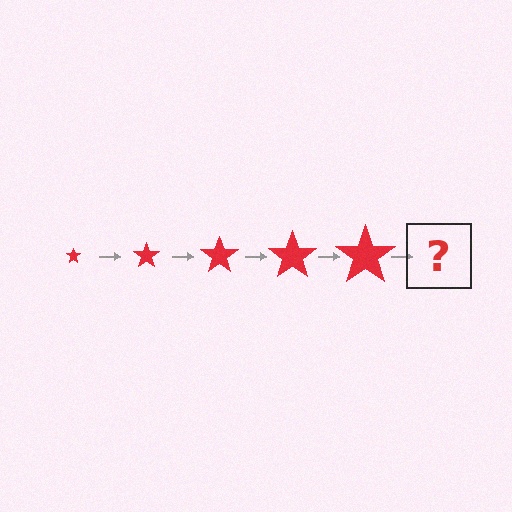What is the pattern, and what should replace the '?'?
The pattern is that the star gets progressively larger each step. The '?' should be a red star, larger than the previous one.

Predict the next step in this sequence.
The next step is a red star, larger than the previous one.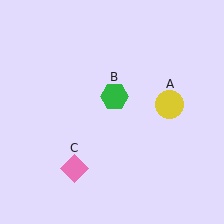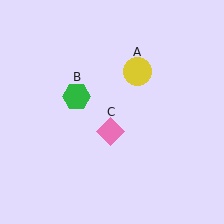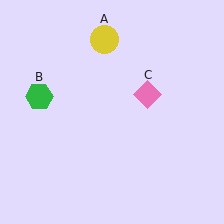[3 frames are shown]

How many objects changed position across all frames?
3 objects changed position: yellow circle (object A), green hexagon (object B), pink diamond (object C).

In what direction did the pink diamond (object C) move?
The pink diamond (object C) moved up and to the right.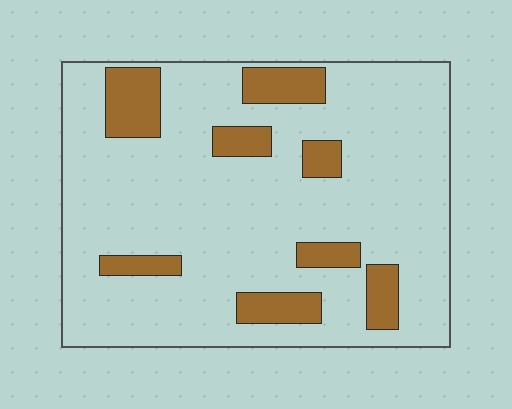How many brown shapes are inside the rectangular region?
8.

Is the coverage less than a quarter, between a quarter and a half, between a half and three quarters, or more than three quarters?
Less than a quarter.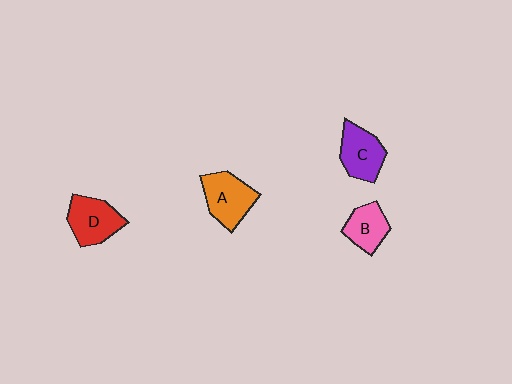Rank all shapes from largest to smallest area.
From largest to smallest: A (orange), D (red), C (purple), B (pink).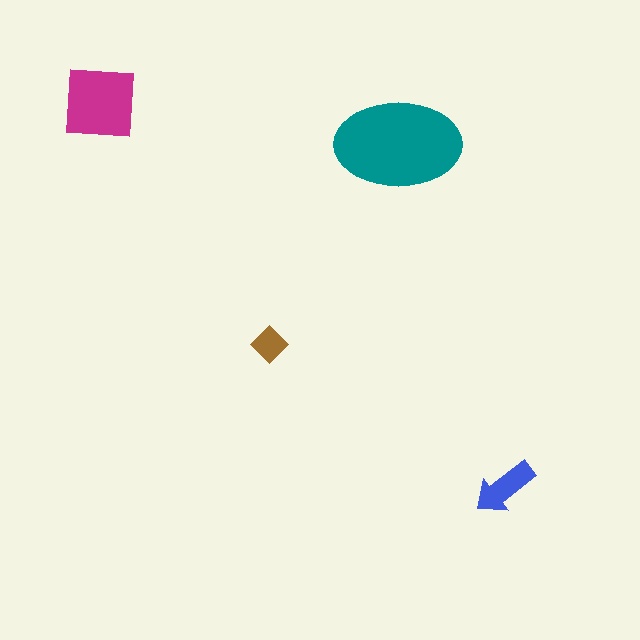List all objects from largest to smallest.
The teal ellipse, the magenta square, the blue arrow, the brown diamond.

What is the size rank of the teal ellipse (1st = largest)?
1st.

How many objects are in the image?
There are 4 objects in the image.